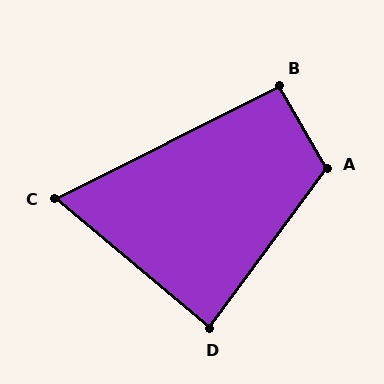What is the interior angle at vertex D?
Approximately 86 degrees (approximately right).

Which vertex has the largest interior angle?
A, at approximately 113 degrees.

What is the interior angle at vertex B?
Approximately 94 degrees (approximately right).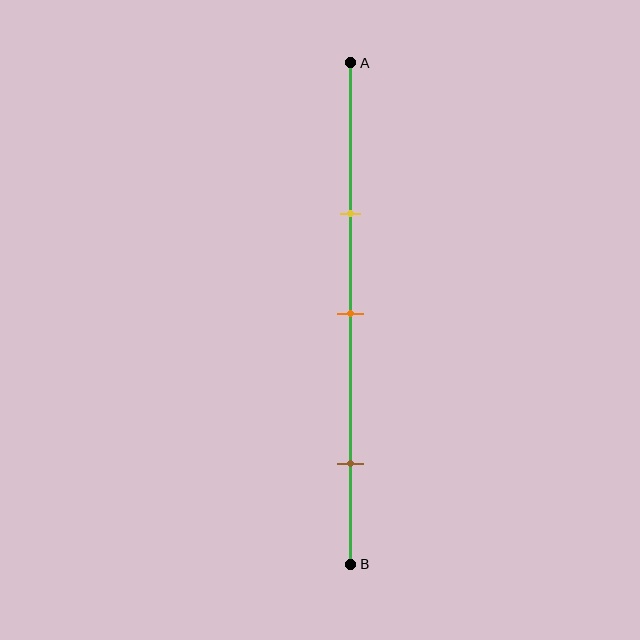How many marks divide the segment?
There are 3 marks dividing the segment.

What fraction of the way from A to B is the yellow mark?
The yellow mark is approximately 30% (0.3) of the way from A to B.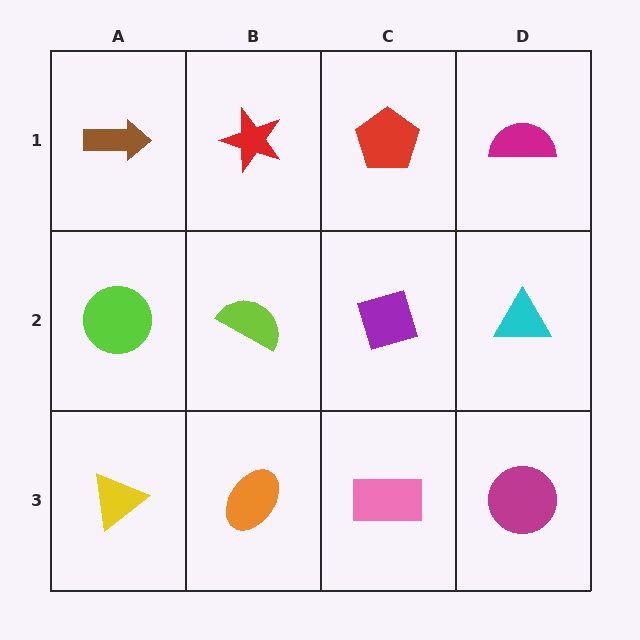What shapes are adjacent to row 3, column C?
A purple diamond (row 2, column C), an orange ellipse (row 3, column B), a magenta circle (row 3, column D).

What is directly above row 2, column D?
A magenta semicircle.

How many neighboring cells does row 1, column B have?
3.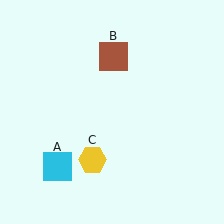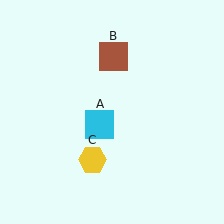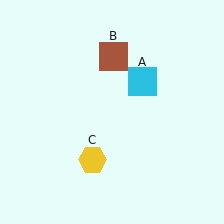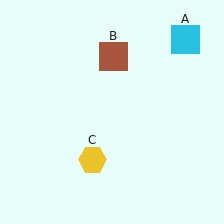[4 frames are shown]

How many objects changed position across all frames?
1 object changed position: cyan square (object A).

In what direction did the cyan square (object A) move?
The cyan square (object A) moved up and to the right.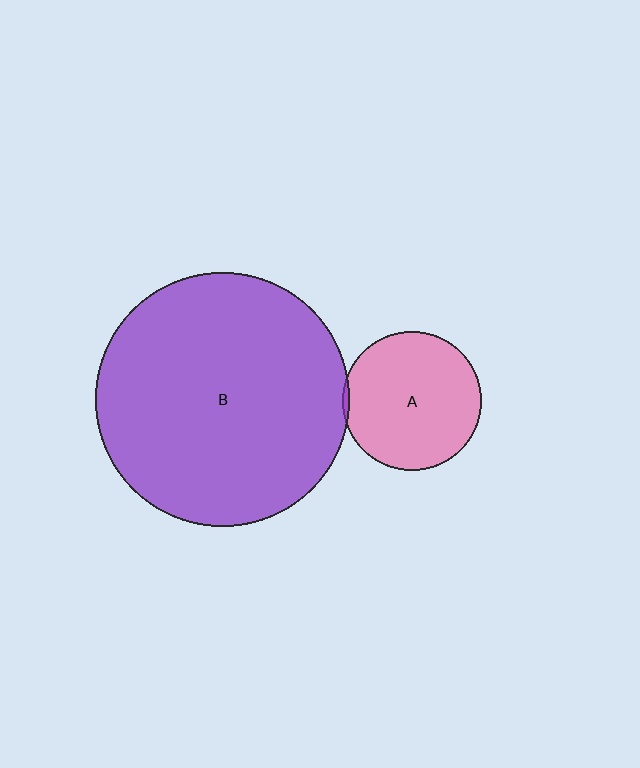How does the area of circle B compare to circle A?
Approximately 3.3 times.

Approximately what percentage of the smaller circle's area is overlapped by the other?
Approximately 5%.